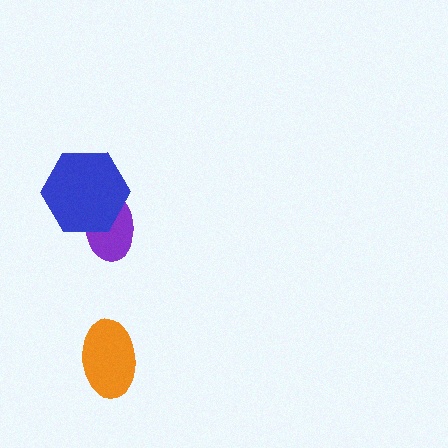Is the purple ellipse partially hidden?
Yes, it is partially covered by another shape.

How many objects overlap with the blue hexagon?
1 object overlaps with the blue hexagon.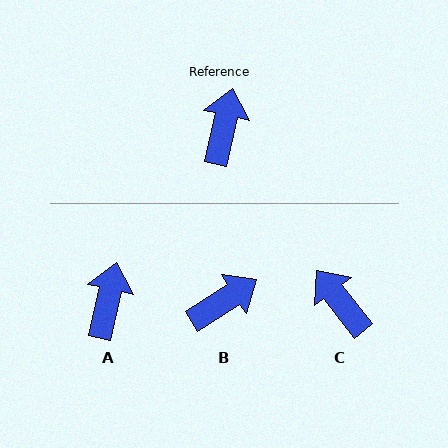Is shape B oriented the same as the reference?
No, it is off by about 45 degrees.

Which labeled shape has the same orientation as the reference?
A.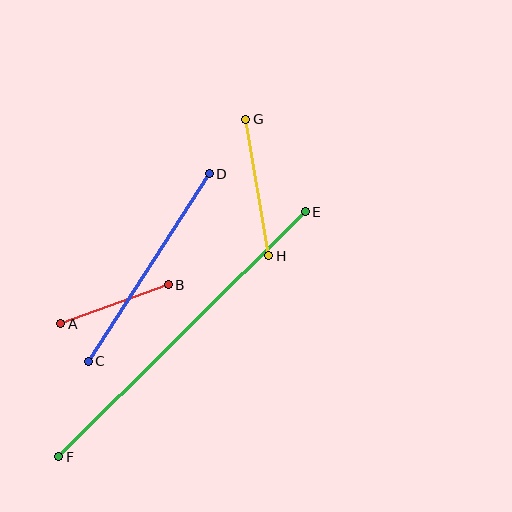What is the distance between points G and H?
The distance is approximately 138 pixels.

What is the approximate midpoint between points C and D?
The midpoint is at approximately (149, 268) pixels.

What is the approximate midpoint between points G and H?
The midpoint is at approximately (257, 188) pixels.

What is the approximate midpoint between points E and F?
The midpoint is at approximately (182, 334) pixels.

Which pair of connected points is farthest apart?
Points E and F are farthest apart.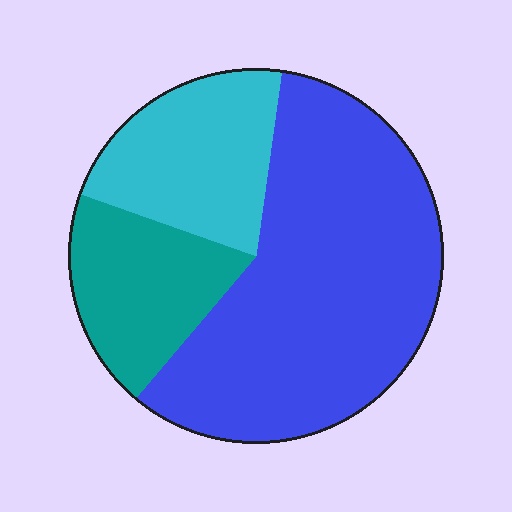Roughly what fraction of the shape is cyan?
Cyan covers 22% of the shape.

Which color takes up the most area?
Blue, at roughly 60%.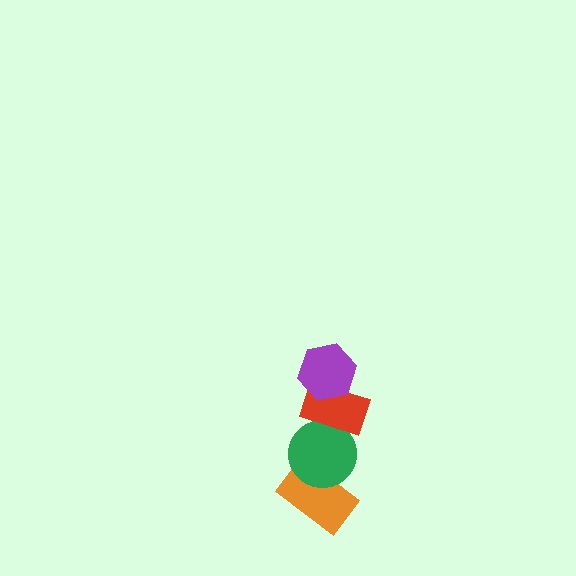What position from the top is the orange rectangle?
The orange rectangle is 4th from the top.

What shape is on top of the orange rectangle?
The green circle is on top of the orange rectangle.